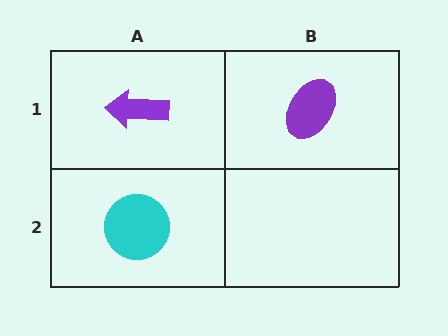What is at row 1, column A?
A purple arrow.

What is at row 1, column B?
A purple ellipse.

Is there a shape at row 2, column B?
No, that cell is empty.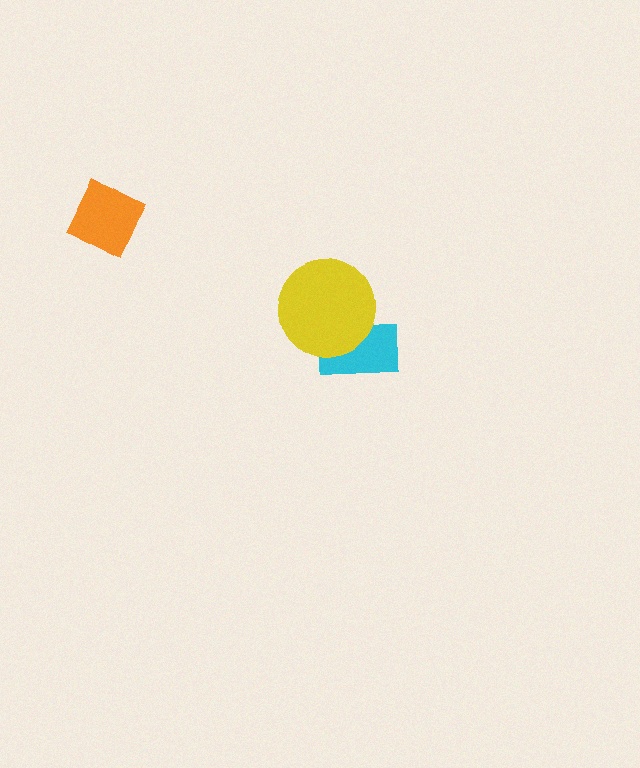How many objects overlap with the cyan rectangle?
1 object overlaps with the cyan rectangle.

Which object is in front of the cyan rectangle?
The yellow circle is in front of the cyan rectangle.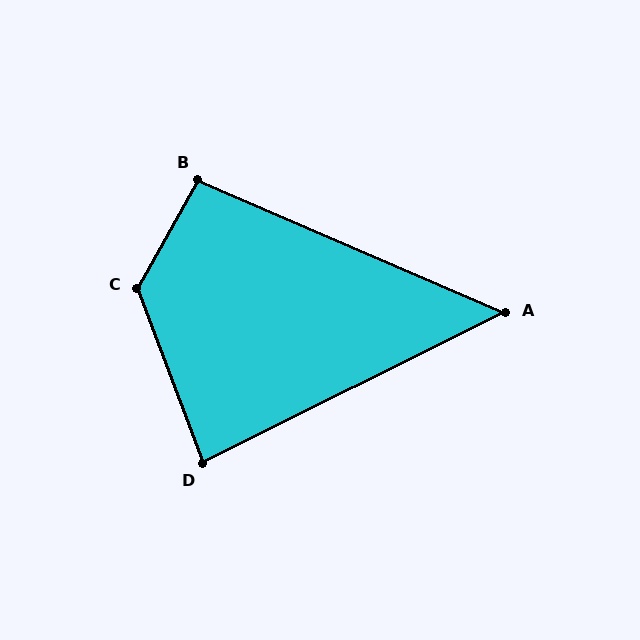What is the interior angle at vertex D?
Approximately 84 degrees (acute).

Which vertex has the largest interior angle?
C, at approximately 130 degrees.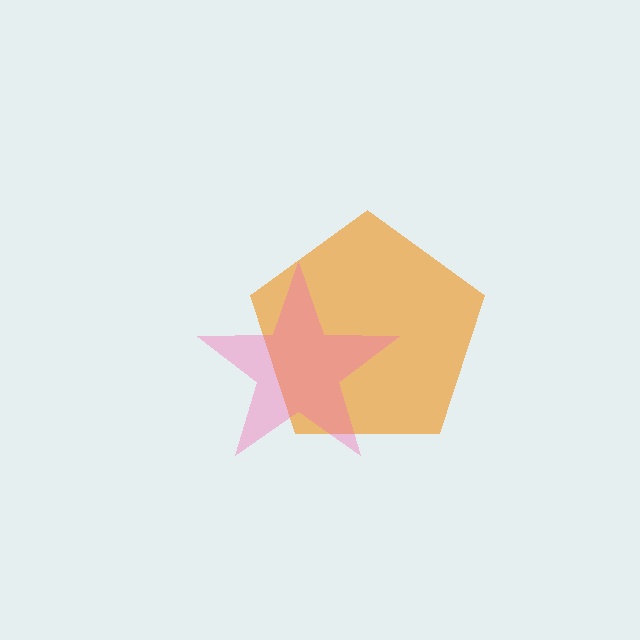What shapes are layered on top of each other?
The layered shapes are: an orange pentagon, a pink star.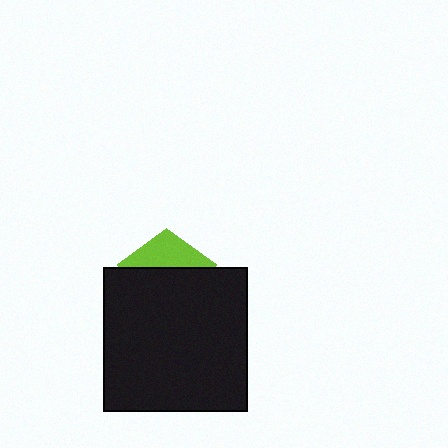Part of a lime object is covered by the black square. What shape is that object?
It is a pentagon.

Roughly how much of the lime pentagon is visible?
A small part of it is visible (roughly 32%).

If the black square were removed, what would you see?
You would see the complete lime pentagon.